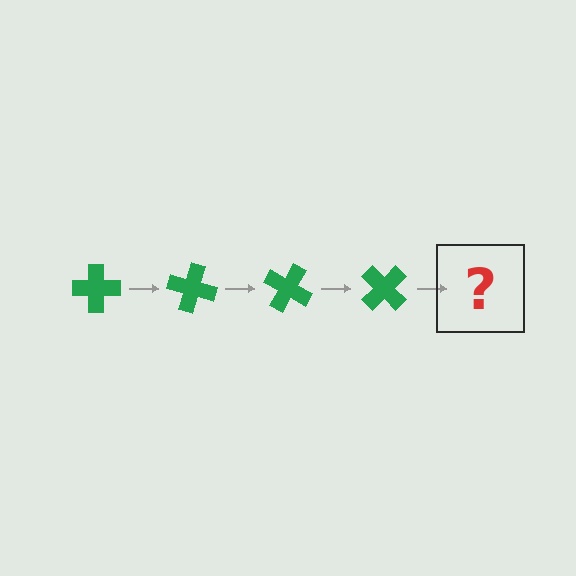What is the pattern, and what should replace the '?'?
The pattern is that the cross rotates 15 degrees each step. The '?' should be a green cross rotated 60 degrees.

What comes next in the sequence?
The next element should be a green cross rotated 60 degrees.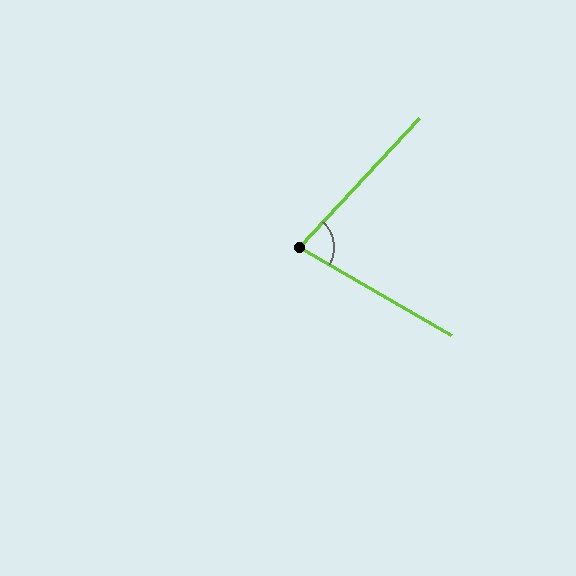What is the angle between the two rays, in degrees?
Approximately 77 degrees.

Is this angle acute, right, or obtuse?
It is acute.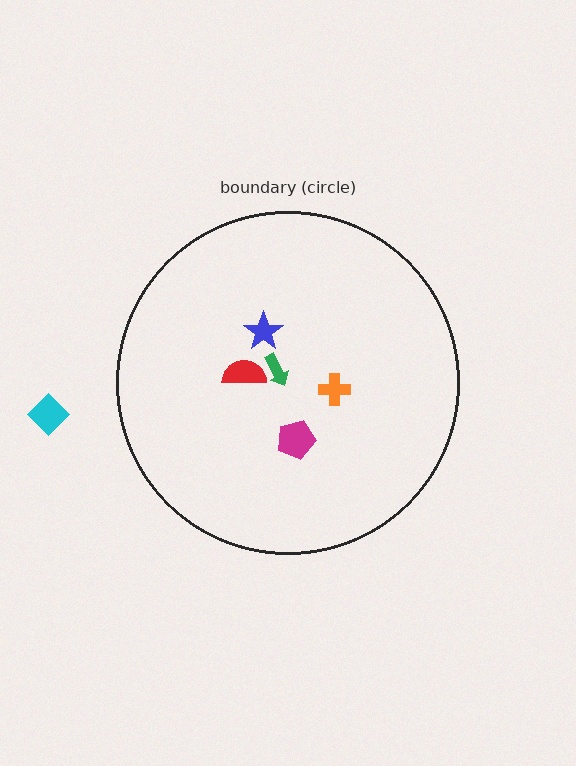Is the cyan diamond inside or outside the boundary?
Outside.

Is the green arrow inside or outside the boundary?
Inside.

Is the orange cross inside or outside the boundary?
Inside.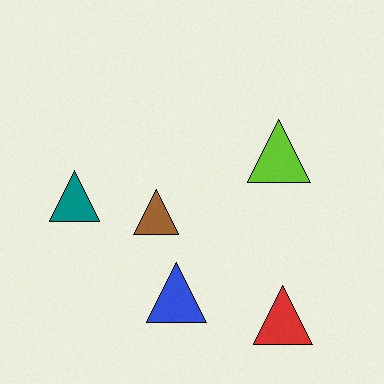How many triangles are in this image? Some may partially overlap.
There are 5 triangles.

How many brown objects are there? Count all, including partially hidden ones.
There is 1 brown object.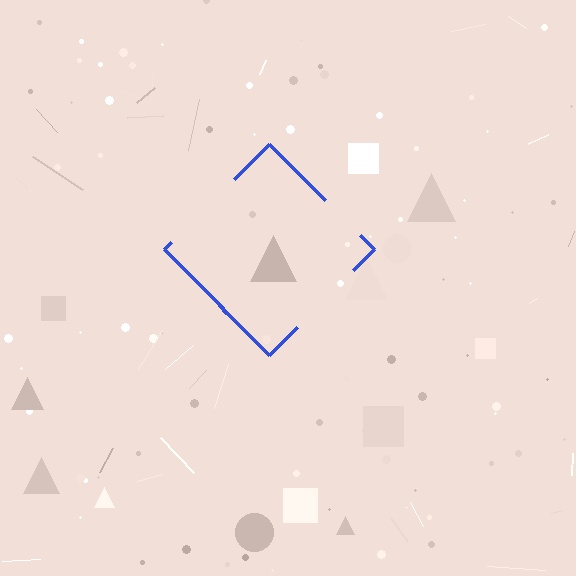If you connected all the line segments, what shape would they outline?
They would outline a diamond.